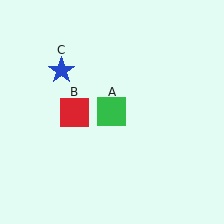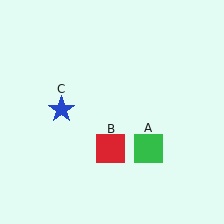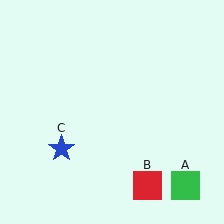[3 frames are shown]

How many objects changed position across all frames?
3 objects changed position: green square (object A), red square (object B), blue star (object C).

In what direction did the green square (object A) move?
The green square (object A) moved down and to the right.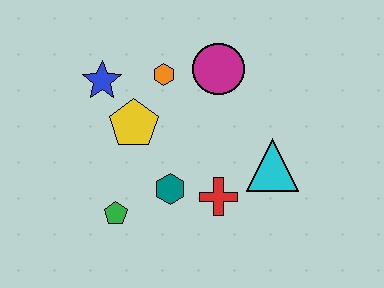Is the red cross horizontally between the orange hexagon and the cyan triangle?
Yes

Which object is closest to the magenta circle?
The orange hexagon is closest to the magenta circle.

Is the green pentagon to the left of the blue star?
No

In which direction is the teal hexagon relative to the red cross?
The teal hexagon is to the left of the red cross.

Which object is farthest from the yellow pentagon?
The cyan triangle is farthest from the yellow pentagon.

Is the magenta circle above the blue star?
Yes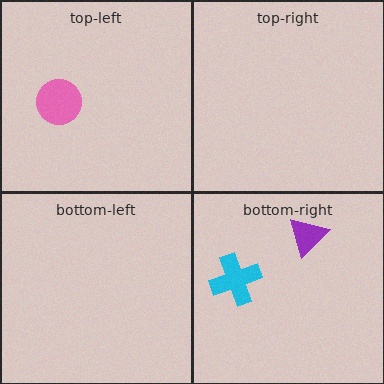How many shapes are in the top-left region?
1.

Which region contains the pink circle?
The top-left region.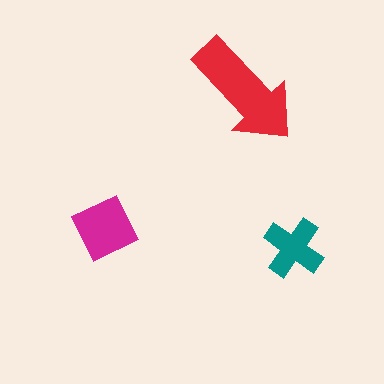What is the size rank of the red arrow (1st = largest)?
1st.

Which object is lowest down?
The teal cross is bottommost.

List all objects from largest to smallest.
The red arrow, the magenta diamond, the teal cross.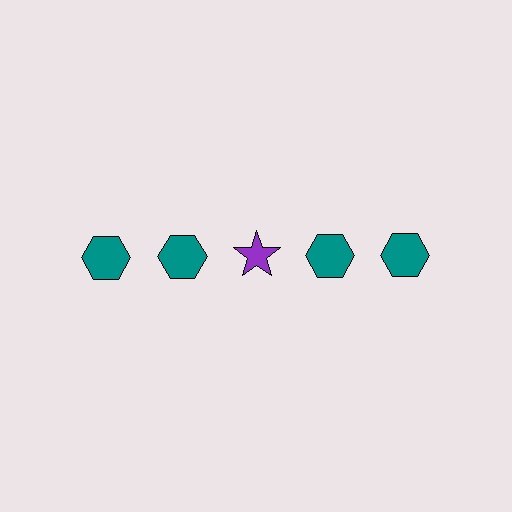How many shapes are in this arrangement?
There are 5 shapes arranged in a grid pattern.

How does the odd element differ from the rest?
It differs in both color (purple instead of teal) and shape (star instead of hexagon).